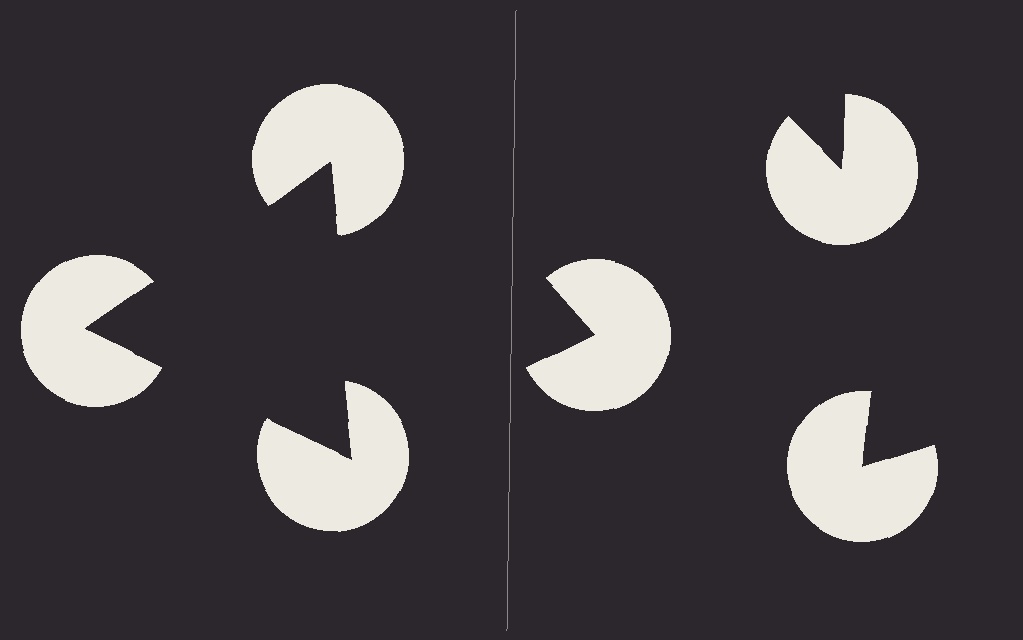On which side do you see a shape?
An illusory triangle appears on the left side. On the right side the wedge cuts are rotated, so no coherent shape forms.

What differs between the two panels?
The pac-man discs are positioned identically on both sides; only the wedge orientations differ. On the left they align to a triangle; on the right they are misaligned.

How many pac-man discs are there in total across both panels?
6 — 3 on each side.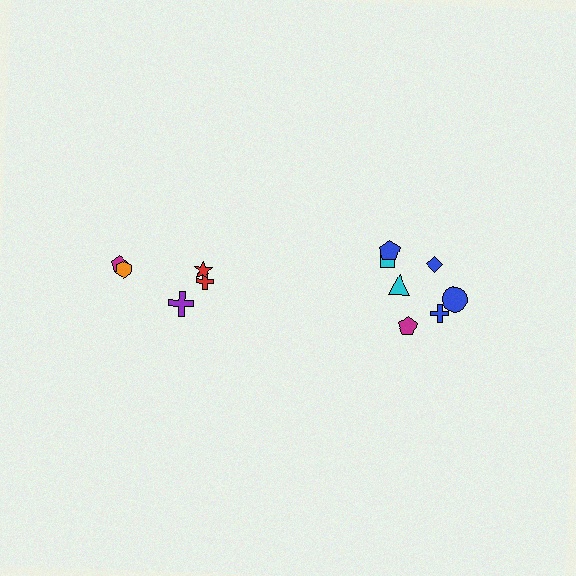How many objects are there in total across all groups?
There are 12 objects.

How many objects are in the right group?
There are 7 objects.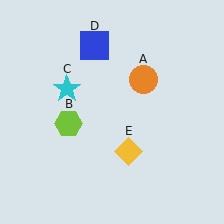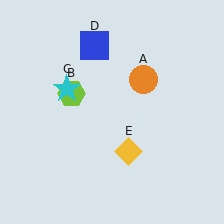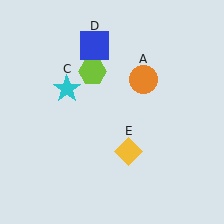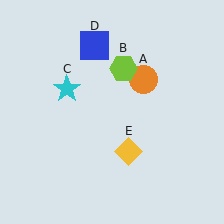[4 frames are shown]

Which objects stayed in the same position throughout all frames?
Orange circle (object A) and cyan star (object C) and blue square (object D) and yellow diamond (object E) remained stationary.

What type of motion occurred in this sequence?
The lime hexagon (object B) rotated clockwise around the center of the scene.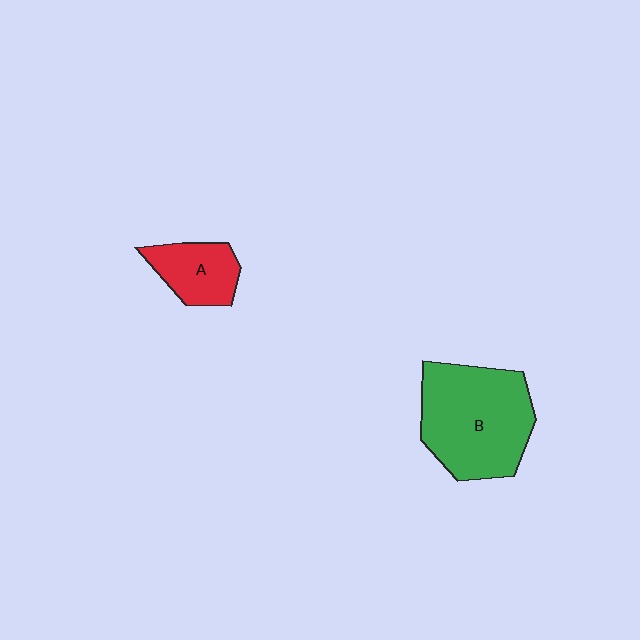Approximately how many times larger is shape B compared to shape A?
Approximately 2.4 times.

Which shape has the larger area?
Shape B (green).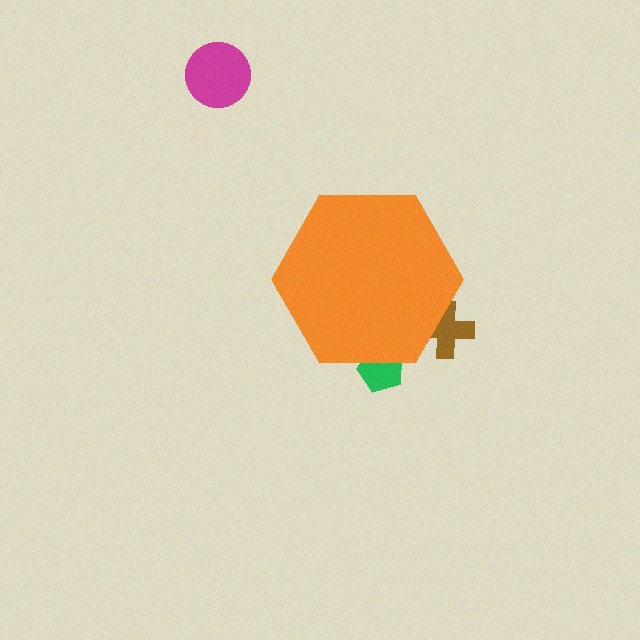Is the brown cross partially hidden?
Yes, the brown cross is partially hidden behind the orange hexagon.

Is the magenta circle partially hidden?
No, the magenta circle is fully visible.